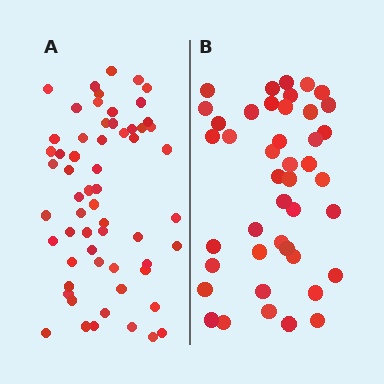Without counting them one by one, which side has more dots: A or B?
Region A (the left region) has more dots.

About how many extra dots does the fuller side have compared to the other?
Region A has approximately 15 more dots than region B.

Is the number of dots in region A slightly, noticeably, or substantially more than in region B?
Region A has noticeably more, but not dramatically so. The ratio is roughly 1.4 to 1.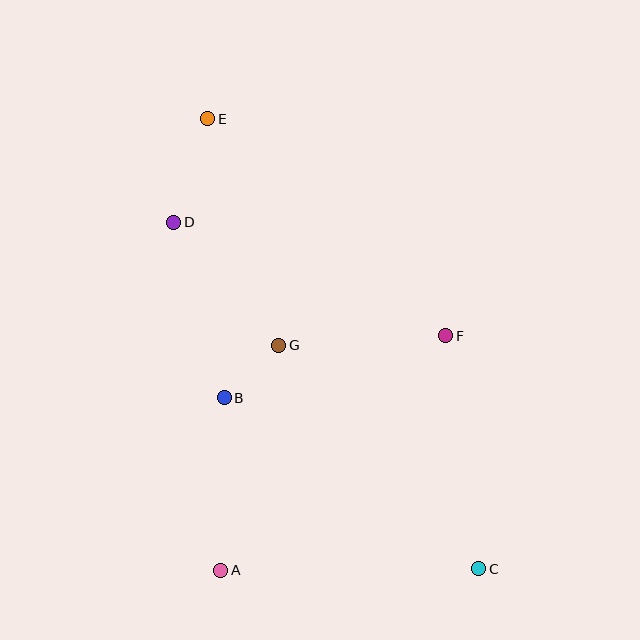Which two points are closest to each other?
Points B and G are closest to each other.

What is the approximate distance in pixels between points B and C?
The distance between B and C is approximately 306 pixels.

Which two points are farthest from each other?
Points C and E are farthest from each other.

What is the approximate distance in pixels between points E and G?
The distance between E and G is approximately 237 pixels.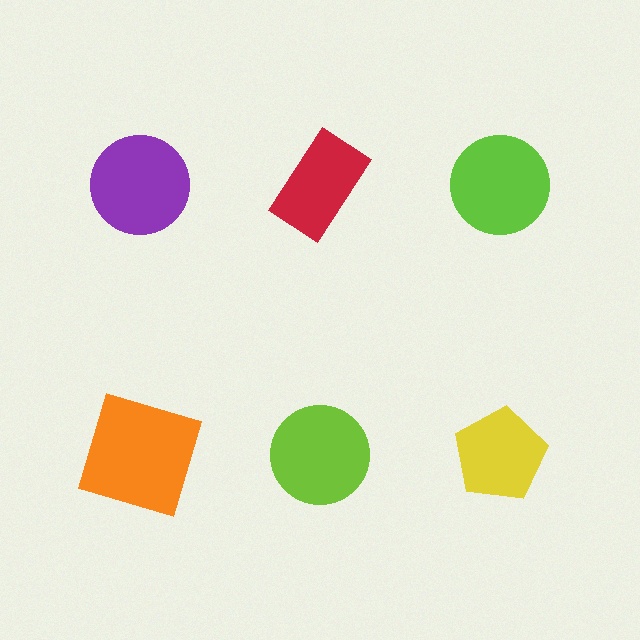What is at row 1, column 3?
A lime circle.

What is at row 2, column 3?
A yellow pentagon.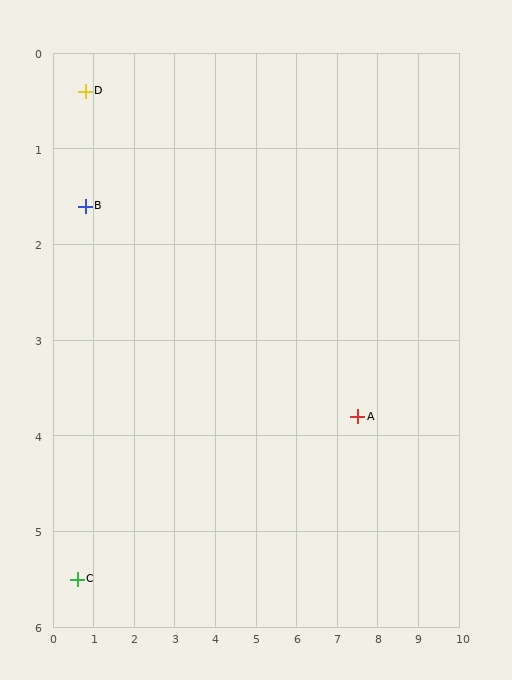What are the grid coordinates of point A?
Point A is at approximately (7.5, 3.8).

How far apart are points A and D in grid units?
Points A and D are about 7.5 grid units apart.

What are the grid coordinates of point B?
Point B is at approximately (0.8, 1.6).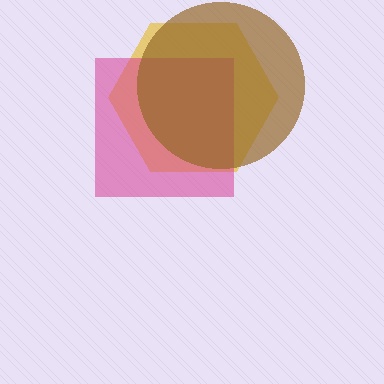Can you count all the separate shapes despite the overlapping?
Yes, there are 3 separate shapes.